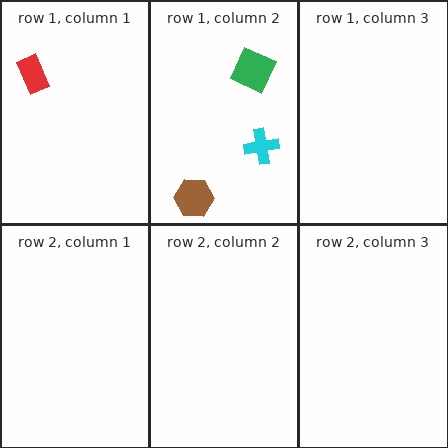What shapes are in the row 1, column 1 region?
The red rectangle.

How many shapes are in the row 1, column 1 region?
1.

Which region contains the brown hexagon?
The row 1, column 2 region.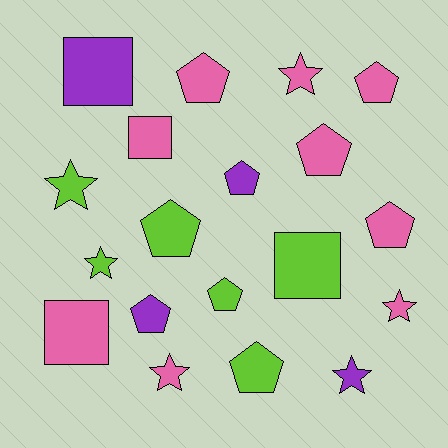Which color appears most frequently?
Pink, with 9 objects.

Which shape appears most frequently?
Pentagon, with 9 objects.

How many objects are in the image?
There are 19 objects.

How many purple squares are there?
There is 1 purple square.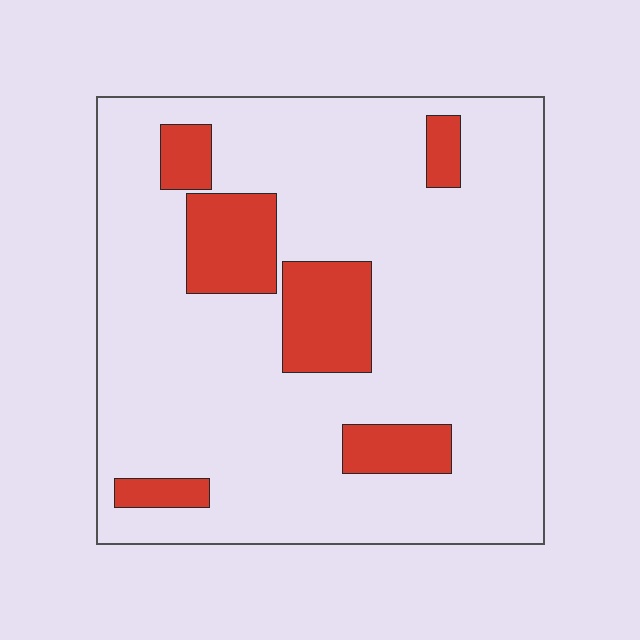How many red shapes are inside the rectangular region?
6.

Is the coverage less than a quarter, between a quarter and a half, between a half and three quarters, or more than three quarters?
Less than a quarter.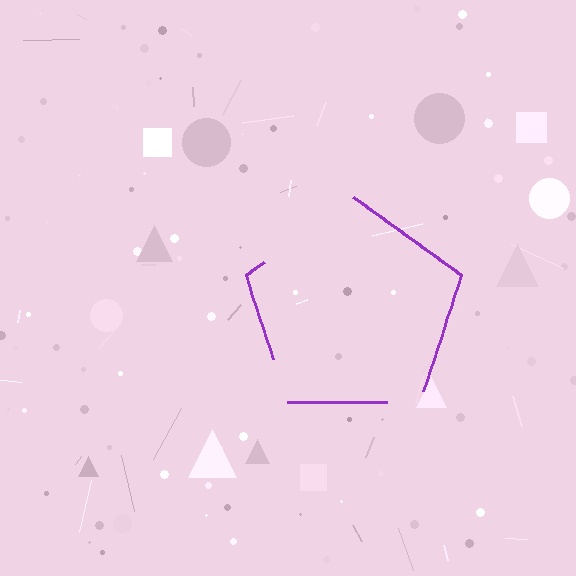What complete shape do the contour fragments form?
The contour fragments form a pentagon.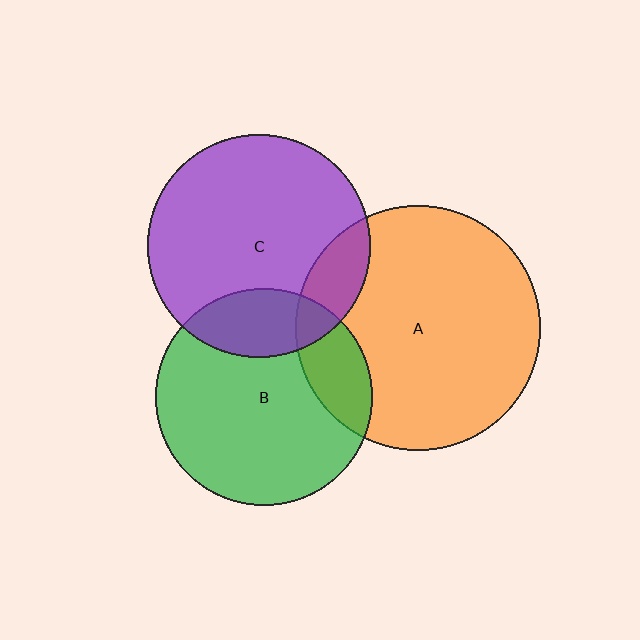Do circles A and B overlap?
Yes.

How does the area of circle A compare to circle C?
Approximately 1.2 times.